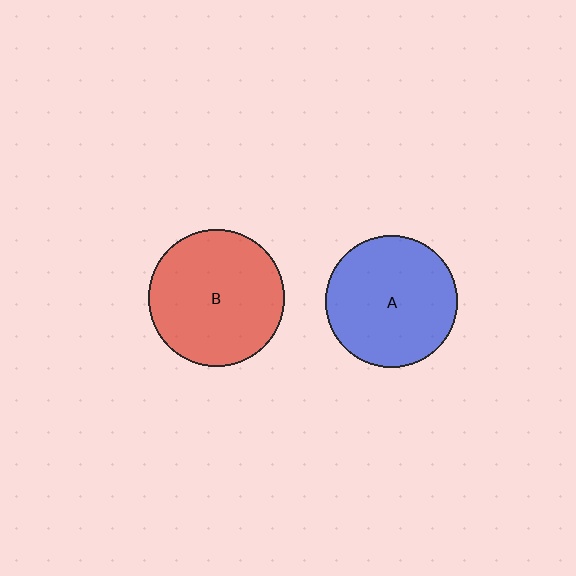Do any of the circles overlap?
No, none of the circles overlap.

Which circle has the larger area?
Circle B (red).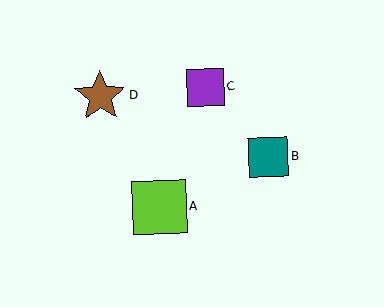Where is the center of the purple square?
The center of the purple square is at (205, 88).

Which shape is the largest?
The lime square (labeled A) is the largest.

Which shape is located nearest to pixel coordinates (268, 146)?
The teal square (labeled B) at (268, 157) is nearest to that location.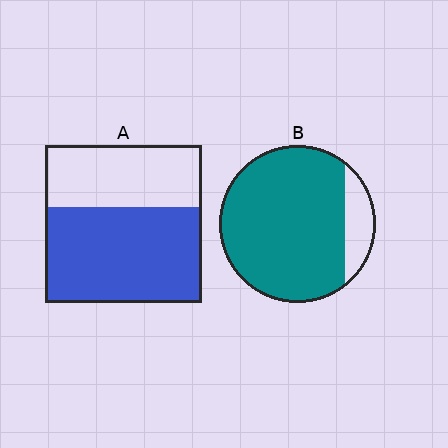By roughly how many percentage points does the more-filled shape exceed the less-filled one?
By roughly 25 percentage points (B over A).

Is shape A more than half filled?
Yes.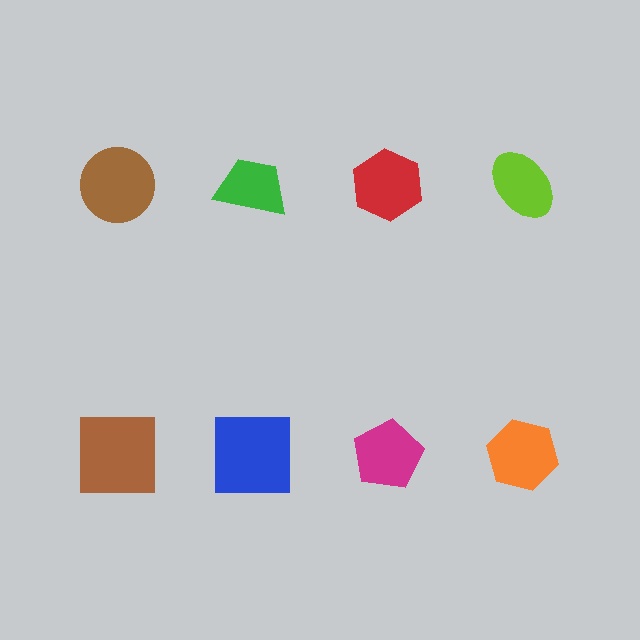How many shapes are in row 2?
4 shapes.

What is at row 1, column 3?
A red hexagon.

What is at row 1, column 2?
A green trapezoid.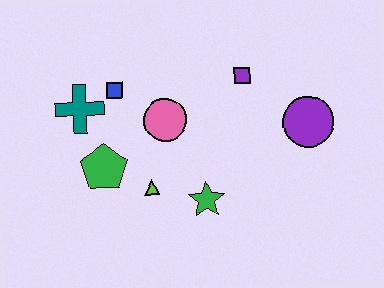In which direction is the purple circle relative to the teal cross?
The purple circle is to the right of the teal cross.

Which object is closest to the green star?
The lime triangle is closest to the green star.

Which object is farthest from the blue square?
The purple circle is farthest from the blue square.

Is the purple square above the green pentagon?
Yes